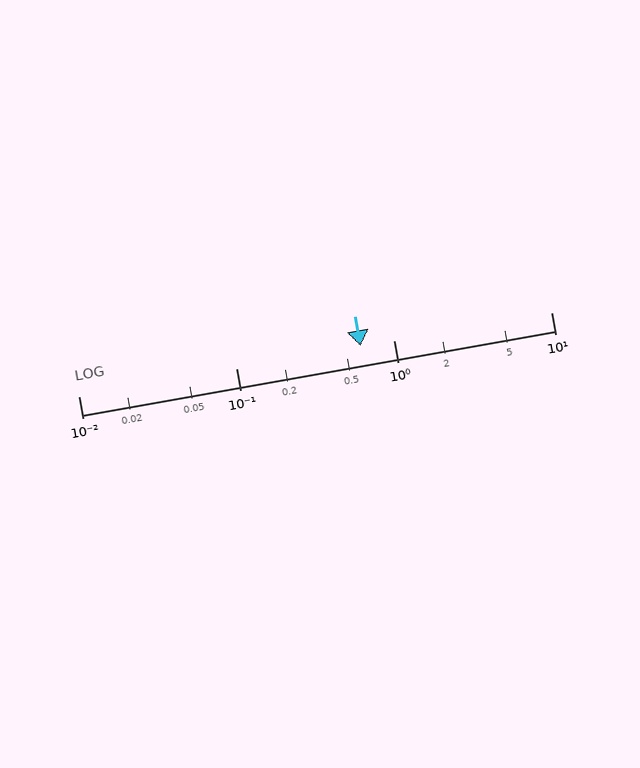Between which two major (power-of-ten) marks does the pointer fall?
The pointer is between 0.1 and 1.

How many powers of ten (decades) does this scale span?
The scale spans 3 decades, from 0.01 to 10.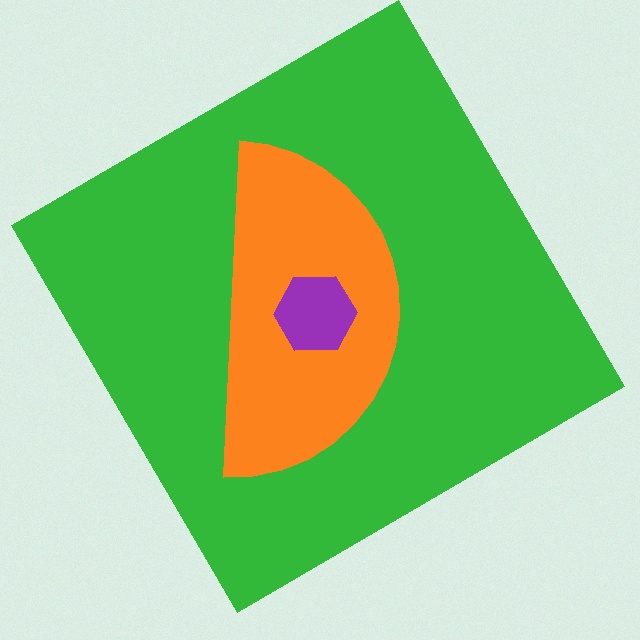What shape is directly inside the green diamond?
The orange semicircle.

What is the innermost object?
The purple hexagon.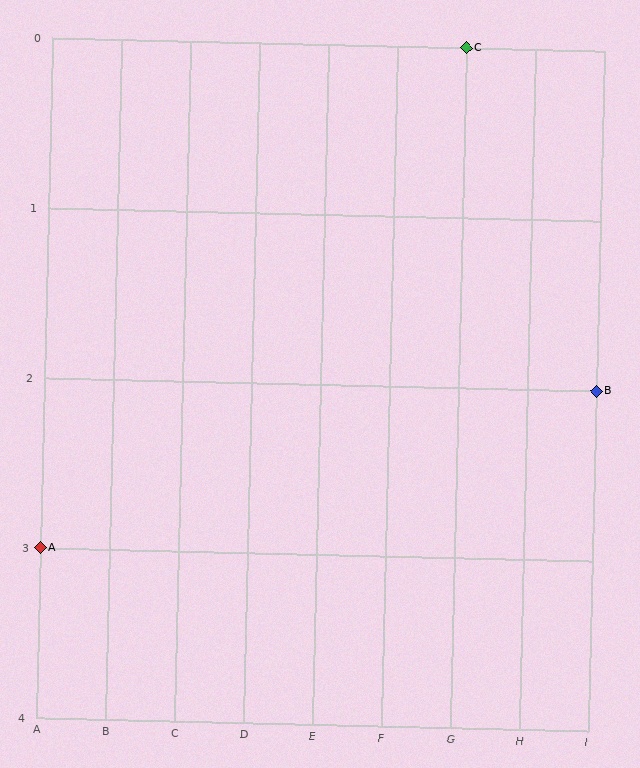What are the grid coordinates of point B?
Point B is at grid coordinates (I, 2).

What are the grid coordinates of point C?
Point C is at grid coordinates (G, 0).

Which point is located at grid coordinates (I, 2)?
Point B is at (I, 2).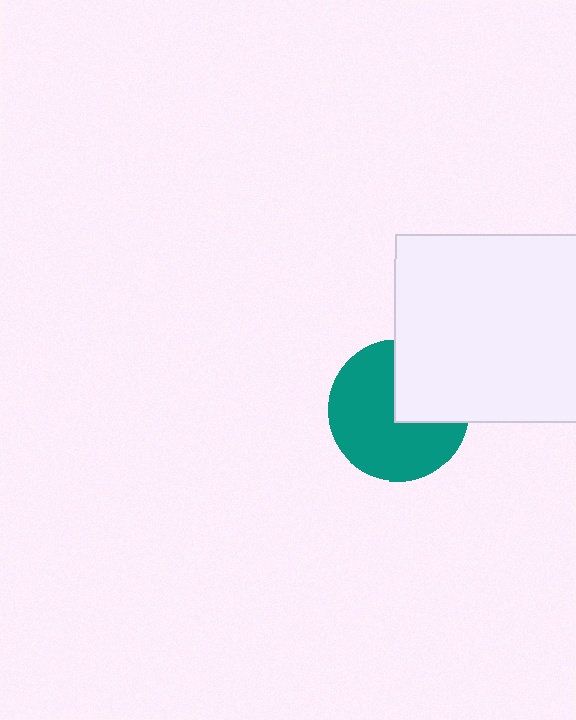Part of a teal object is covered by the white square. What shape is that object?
It is a circle.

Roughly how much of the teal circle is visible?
Most of it is visible (roughly 67%).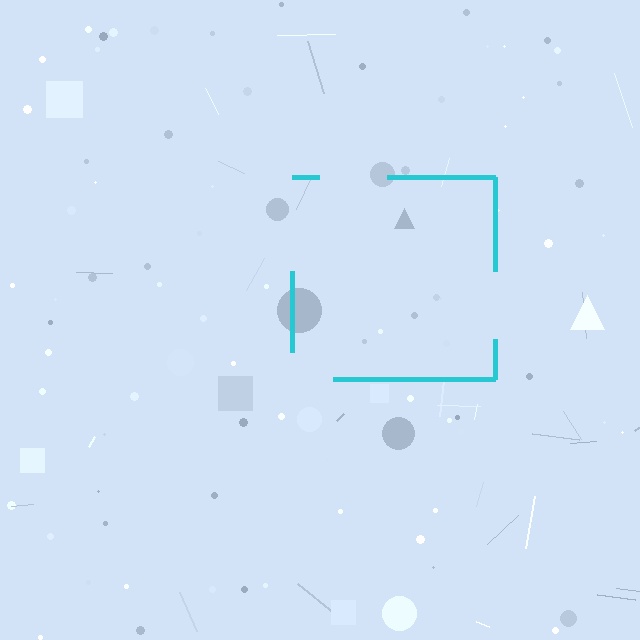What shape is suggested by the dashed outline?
The dashed outline suggests a square.